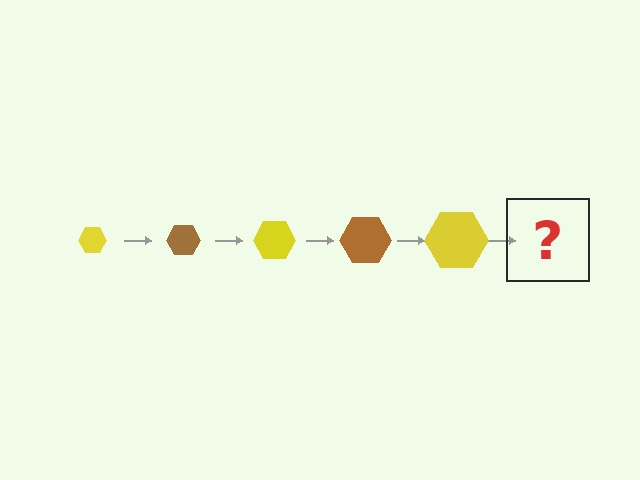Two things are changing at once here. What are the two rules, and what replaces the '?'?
The two rules are that the hexagon grows larger each step and the color cycles through yellow and brown. The '?' should be a brown hexagon, larger than the previous one.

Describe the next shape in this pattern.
It should be a brown hexagon, larger than the previous one.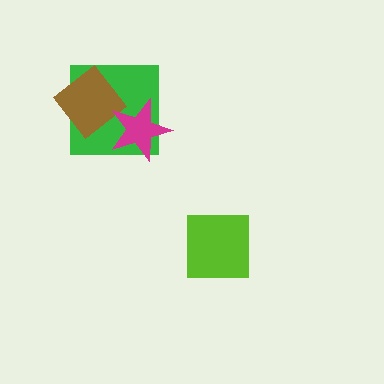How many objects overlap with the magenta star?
2 objects overlap with the magenta star.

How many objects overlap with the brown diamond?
2 objects overlap with the brown diamond.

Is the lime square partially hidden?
No, no other shape covers it.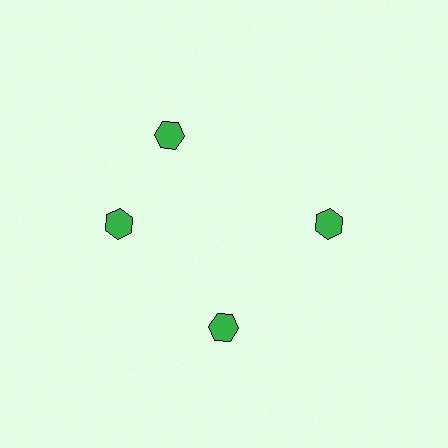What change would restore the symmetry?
The symmetry would be restored by rotating it back into even spacing with its neighbors so that all 4 hexagons sit at equal angles and equal distance from the center.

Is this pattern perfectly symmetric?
No. The 4 green hexagons are arranged in a ring, but one element near the 12 o'clock position is rotated out of alignment along the ring, breaking the 4-fold rotational symmetry.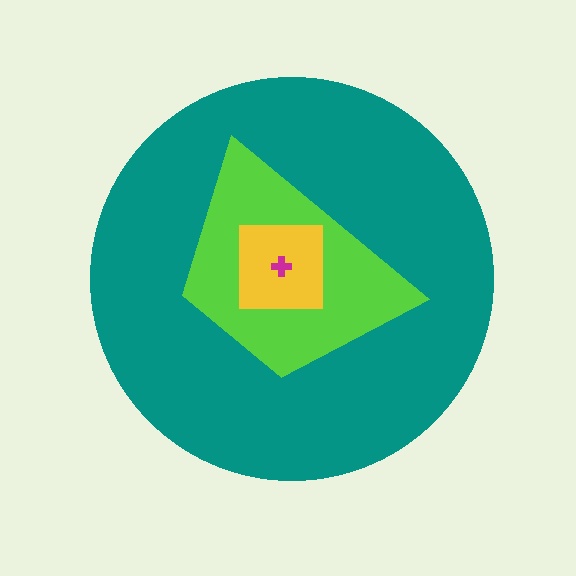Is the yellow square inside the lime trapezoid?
Yes.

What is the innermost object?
The magenta cross.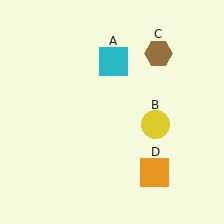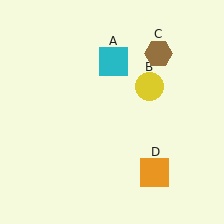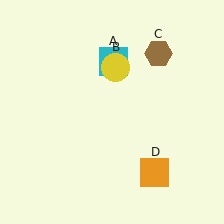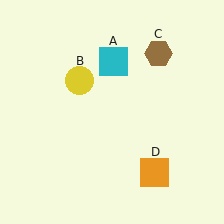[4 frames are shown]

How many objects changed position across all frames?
1 object changed position: yellow circle (object B).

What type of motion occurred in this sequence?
The yellow circle (object B) rotated counterclockwise around the center of the scene.